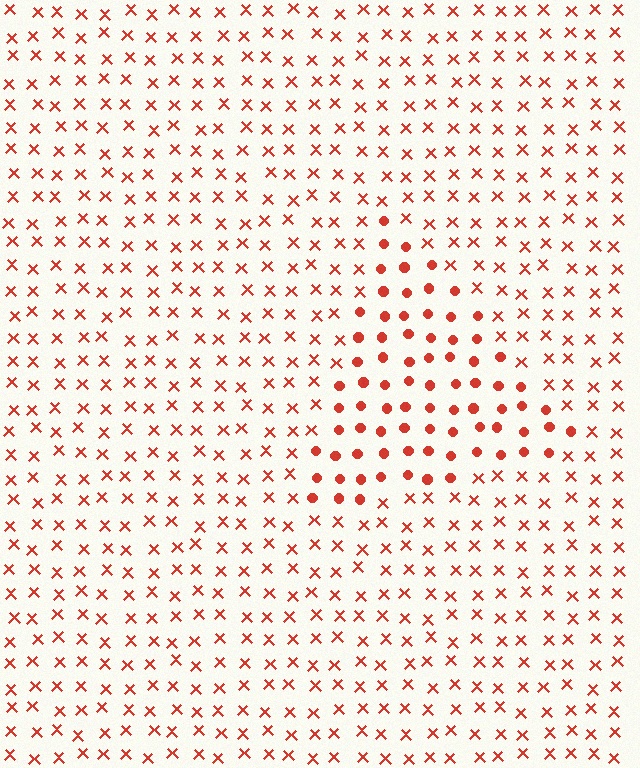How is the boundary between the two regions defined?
The boundary is defined by a change in element shape: circles inside vs. X marks outside. All elements share the same color and spacing.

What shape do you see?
I see a triangle.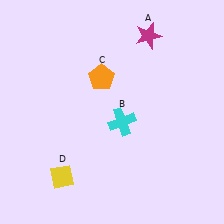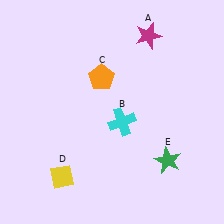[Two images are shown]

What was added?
A green star (E) was added in Image 2.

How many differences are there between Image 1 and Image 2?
There is 1 difference between the two images.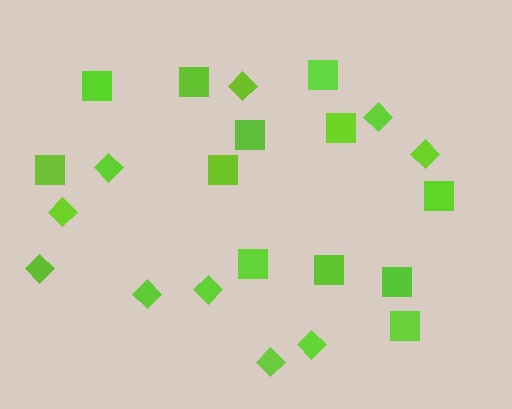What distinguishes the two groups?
There are 2 groups: one group of diamonds (10) and one group of squares (12).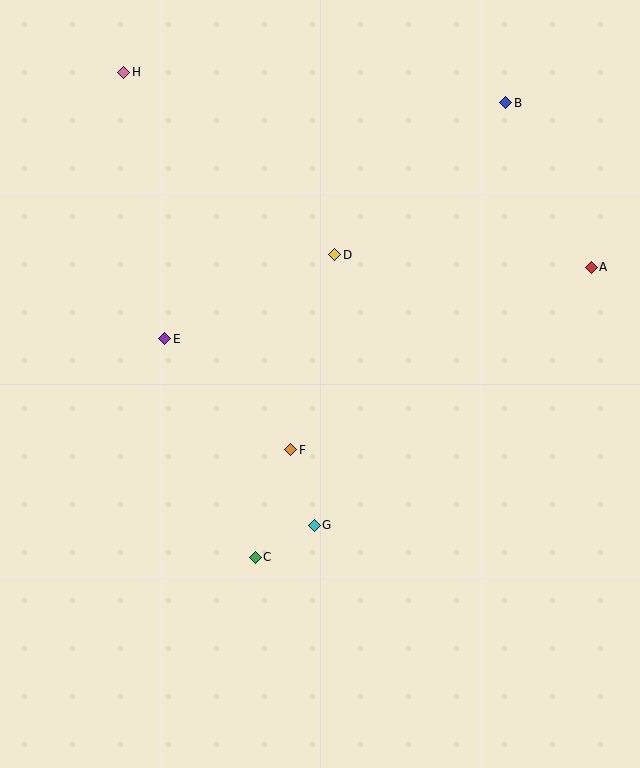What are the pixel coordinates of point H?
Point H is at (124, 72).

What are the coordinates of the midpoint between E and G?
The midpoint between E and G is at (239, 432).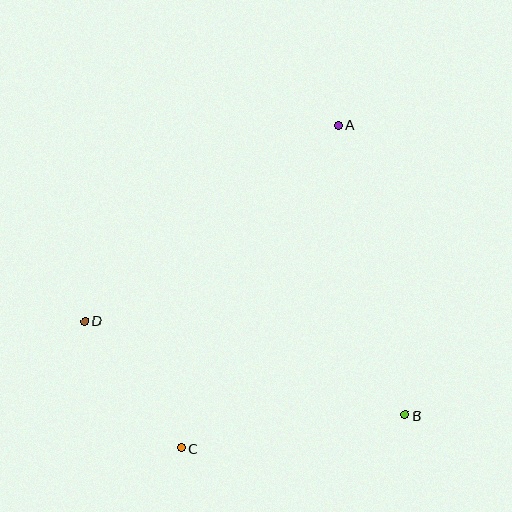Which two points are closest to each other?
Points C and D are closest to each other.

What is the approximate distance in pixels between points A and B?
The distance between A and B is approximately 298 pixels.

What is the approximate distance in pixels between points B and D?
The distance between B and D is approximately 334 pixels.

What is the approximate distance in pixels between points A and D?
The distance between A and D is approximately 321 pixels.